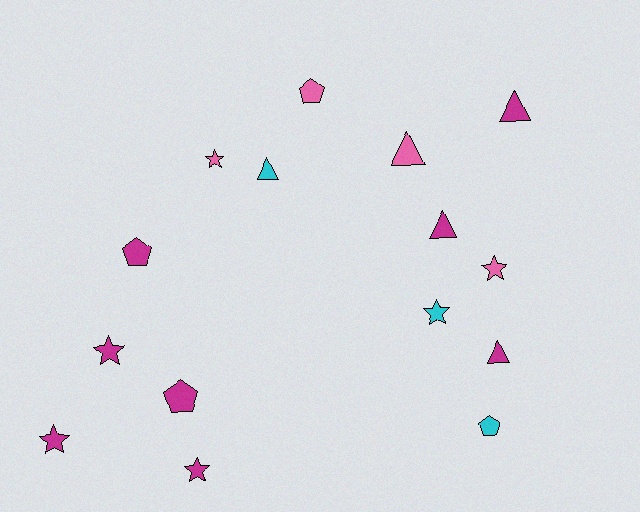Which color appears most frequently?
Magenta, with 8 objects.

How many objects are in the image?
There are 15 objects.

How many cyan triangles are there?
There is 1 cyan triangle.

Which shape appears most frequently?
Star, with 6 objects.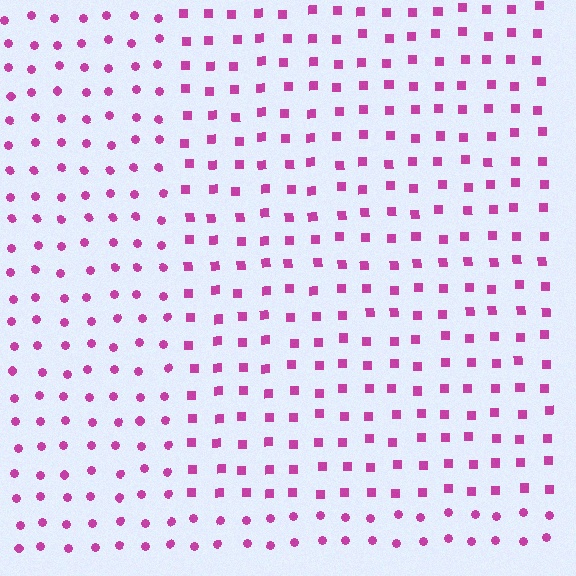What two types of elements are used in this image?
The image uses squares inside the rectangle region and circles outside it.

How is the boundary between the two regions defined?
The boundary is defined by a change in element shape: squares inside vs. circles outside. All elements share the same color and spacing.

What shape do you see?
I see a rectangle.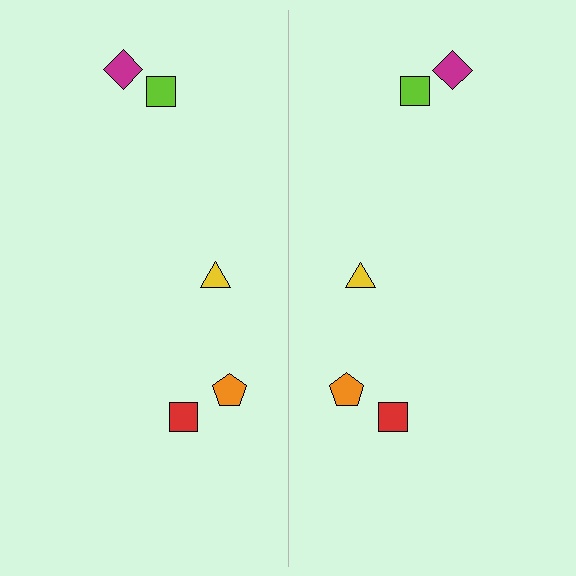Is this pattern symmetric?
Yes, this pattern has bilateral (reflection) symmetry.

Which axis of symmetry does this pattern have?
The pattern has a vertical axis of symmetry running through the center of the image.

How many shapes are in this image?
There are 10 shapes in this image.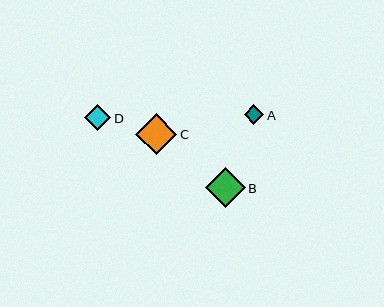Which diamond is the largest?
Diamond C is the largest with a size of approximately 41 pixels.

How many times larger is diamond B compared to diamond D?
Diamond B is approximately 1.5 times the size of diamond D.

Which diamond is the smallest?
Diamond A is the smallest with a size of approximately 19 pixels.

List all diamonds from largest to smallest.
From largest to smallest: C, B, D, A.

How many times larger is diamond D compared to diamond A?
Diamond D is approximately 1.4 times the size of diamond A.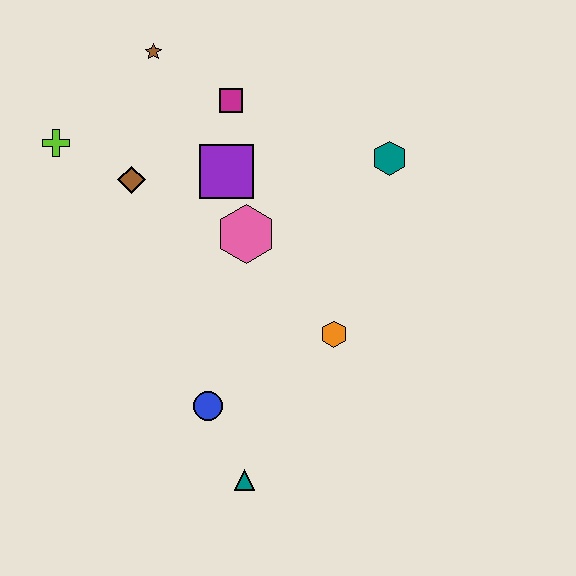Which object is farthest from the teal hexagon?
The teal triangle is farthest from the teal hexagon.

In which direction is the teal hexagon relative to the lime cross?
The teal hexagon is to the right of the lime cross.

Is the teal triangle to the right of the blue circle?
Yes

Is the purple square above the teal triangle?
Yes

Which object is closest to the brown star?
The magenta square is closest to the brown star.